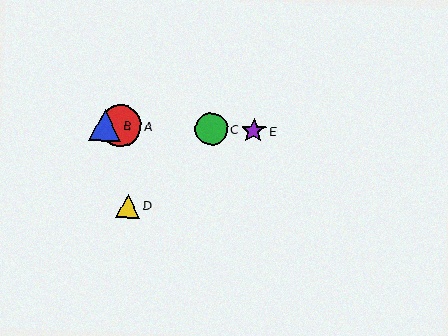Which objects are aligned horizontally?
Objects A, B, C, E are aligned horizontally.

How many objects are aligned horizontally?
4 objects (A, B, C, E) are aligned horizontally.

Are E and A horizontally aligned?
Yes, both are at y≈131.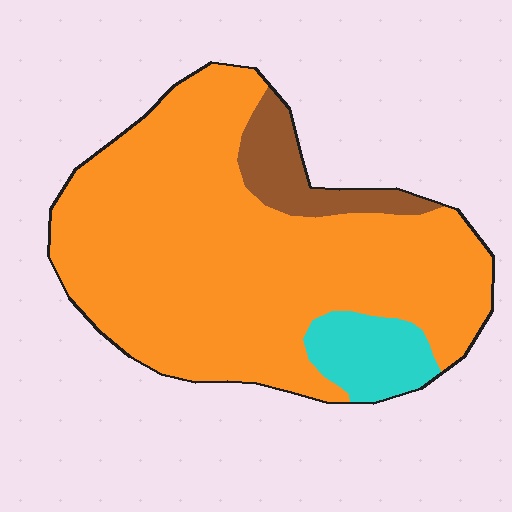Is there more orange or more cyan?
Orange.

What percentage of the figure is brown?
Brown takes up about one tenth (1/10) of the figure.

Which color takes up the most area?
Orange, at roughly 80%.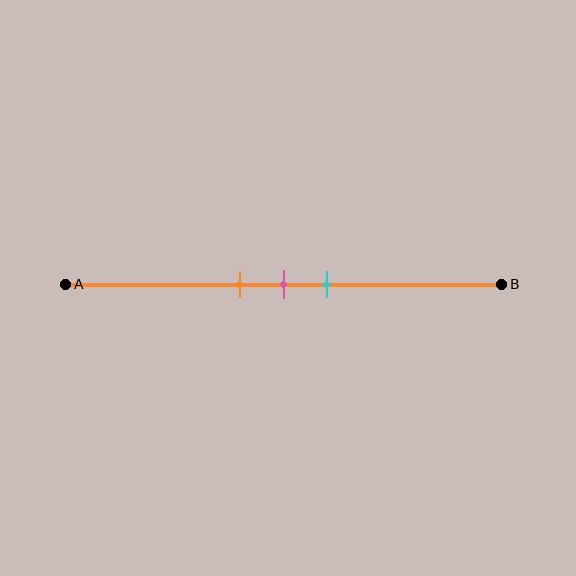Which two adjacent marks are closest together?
The orange and pink marks are the closest adjacent pair.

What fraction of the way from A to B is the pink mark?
The pink mark is approximately 50% (0.5) of the way from A to B.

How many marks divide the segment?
There are 3 marks dividing the segment.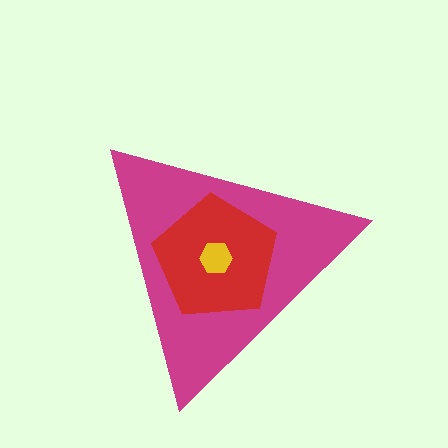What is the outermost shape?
The magenta triangle.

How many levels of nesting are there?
3.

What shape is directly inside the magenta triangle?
The red pentagon.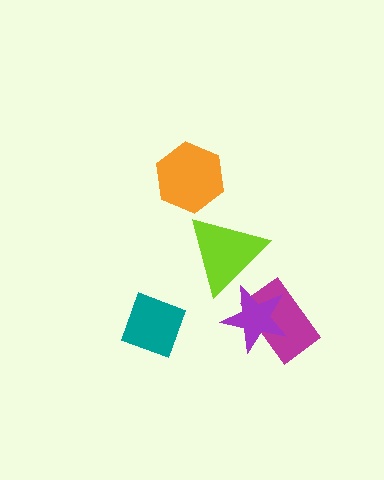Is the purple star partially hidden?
Yes, it is partially covered by another shape.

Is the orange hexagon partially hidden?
No, no other shape covers it.